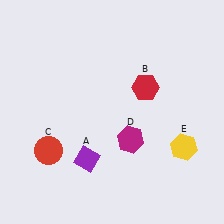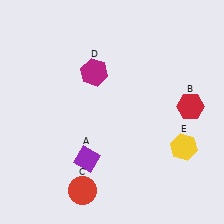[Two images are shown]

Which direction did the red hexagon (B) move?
The red hexagon (B) moved right.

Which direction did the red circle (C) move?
The red circle (C) moved down.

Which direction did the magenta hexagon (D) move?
The magenta hexagon (D) moved up.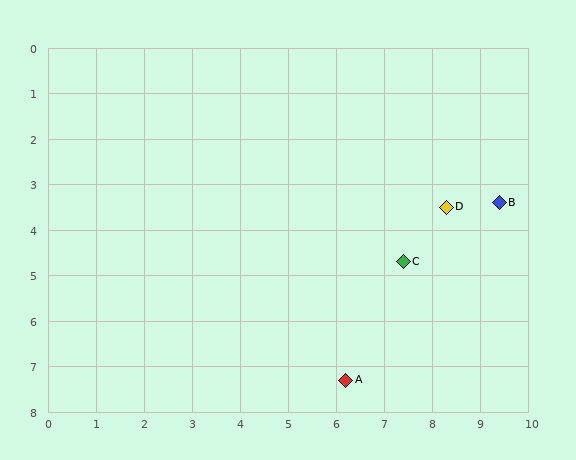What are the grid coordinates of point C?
Point C is at approximately (7.4, 4.7).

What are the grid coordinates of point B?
Point B is at approximately (9.4, 3.4).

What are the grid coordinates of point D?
Point D is at approximately (8.3, 3.5).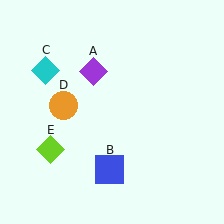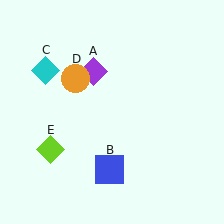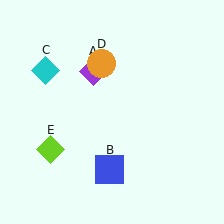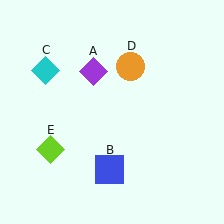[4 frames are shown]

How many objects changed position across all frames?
1 object changed position: orange circle (object D).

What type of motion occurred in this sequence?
The orange circle (object D) rotated clockwise around the center of the scene.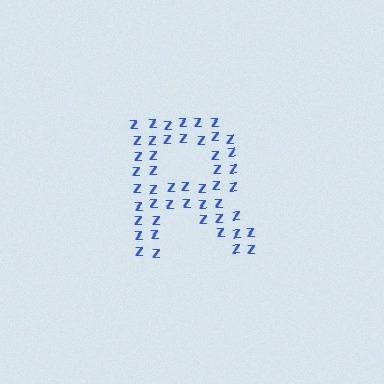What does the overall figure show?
The overall figure shows the letter R.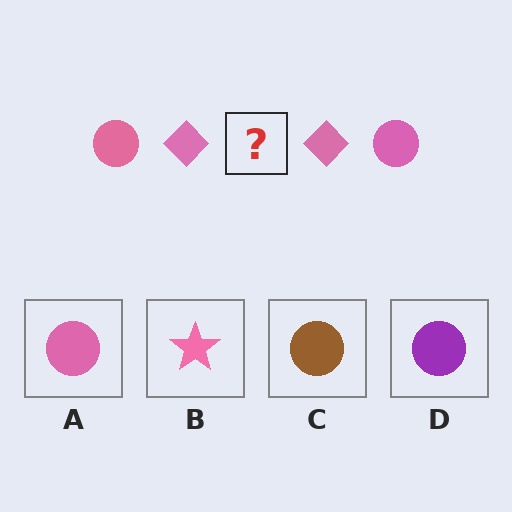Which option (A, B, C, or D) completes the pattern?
A.